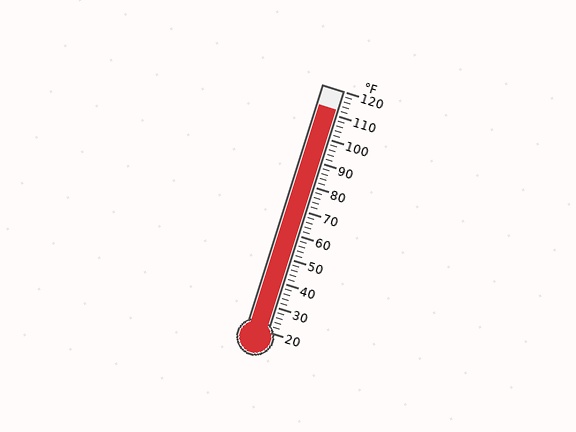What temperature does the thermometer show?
The thermometer shows approximately 112°F.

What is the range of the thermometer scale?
The thermometer scale ranges from 20°F to 120°F.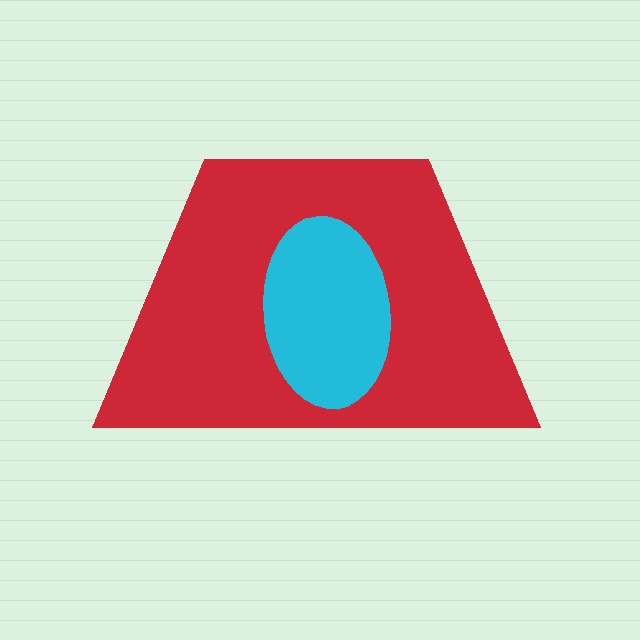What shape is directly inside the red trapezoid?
The cyan ellipse.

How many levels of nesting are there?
2.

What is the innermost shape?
The cyan ellipse.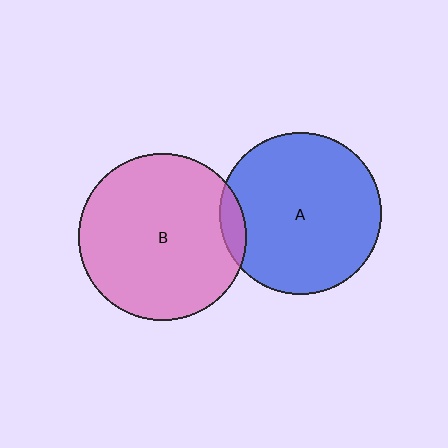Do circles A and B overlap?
Yes.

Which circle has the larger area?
Circle B (pink).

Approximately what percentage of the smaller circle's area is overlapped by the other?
Approximately 5%.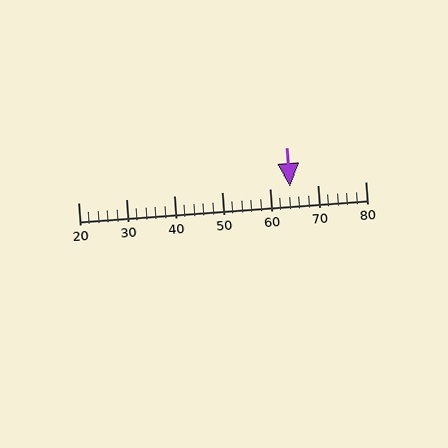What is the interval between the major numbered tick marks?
The major tick marks are spaced 10 units apart.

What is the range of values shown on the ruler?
The ruler shows values from 20 to 80.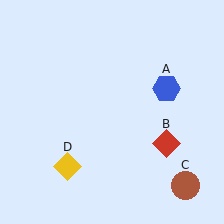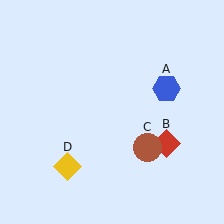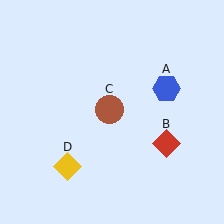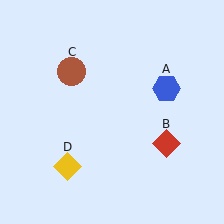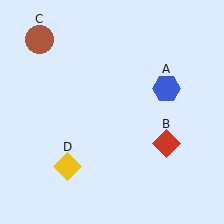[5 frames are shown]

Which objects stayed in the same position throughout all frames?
Blue hexagon (object A) and red diamond (object B) and yellow diamond (object D) remained stationary.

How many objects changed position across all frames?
1 object changed position: brown circle (object C).